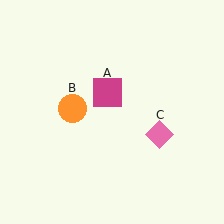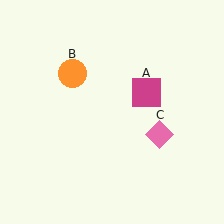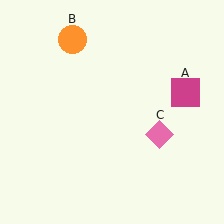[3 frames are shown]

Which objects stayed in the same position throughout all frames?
Pink diamond (object C) remained stationary.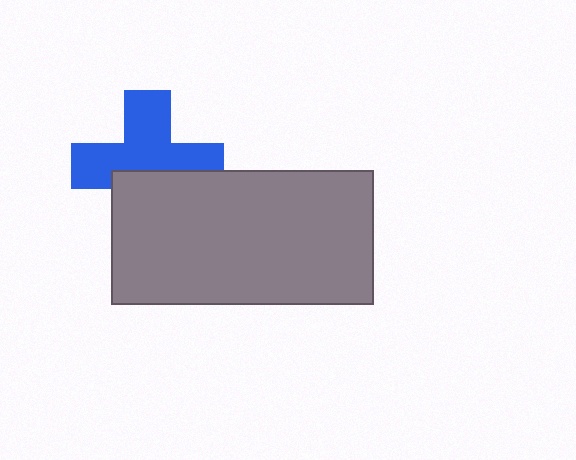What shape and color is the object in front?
The object in front is a gray rectangle.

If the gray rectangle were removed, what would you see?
You would see the complete blue cross.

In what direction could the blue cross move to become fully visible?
The blue cross could move up. That would shift it out from behind the gray rectangle entirely.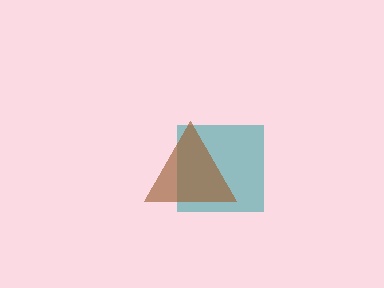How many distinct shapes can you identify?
There are 2 distinct shapes: a teal square, a brown triangle.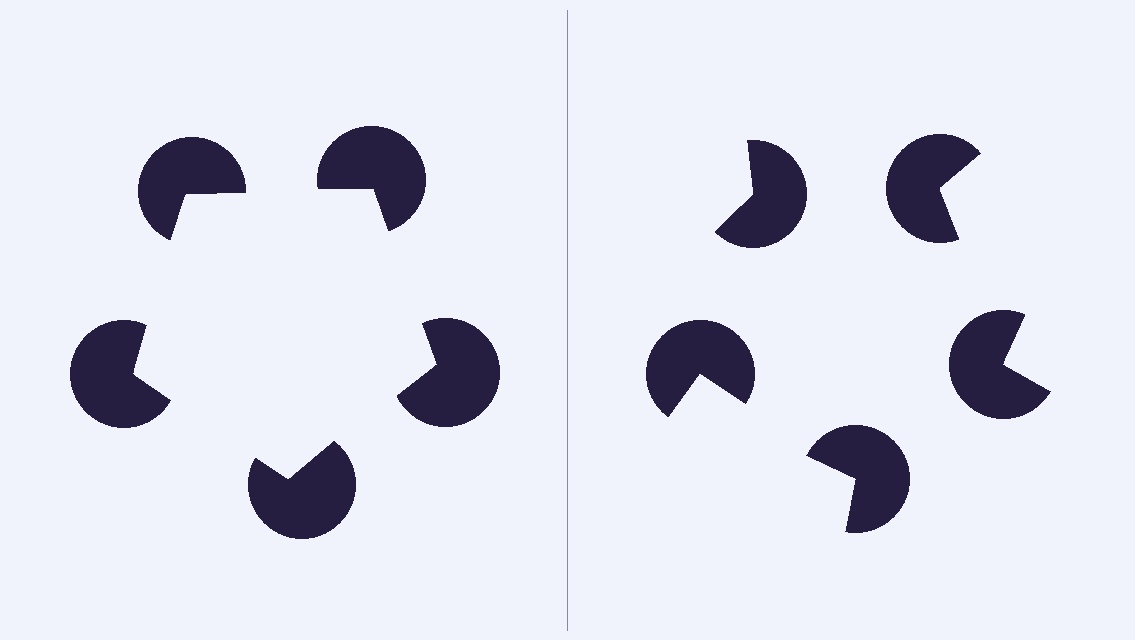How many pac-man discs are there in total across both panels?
10 — 5 on each side.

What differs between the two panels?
The pac-man discs are positioned identically on both sides; only the wedge orientations differ. On the left they align to a pentagon; on the right they are misaligned.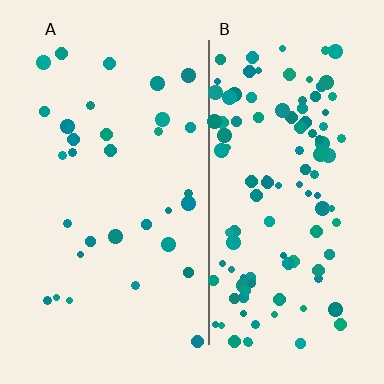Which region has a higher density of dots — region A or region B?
B (the right).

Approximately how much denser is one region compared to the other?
Approximately 3.5× — region B over region A.